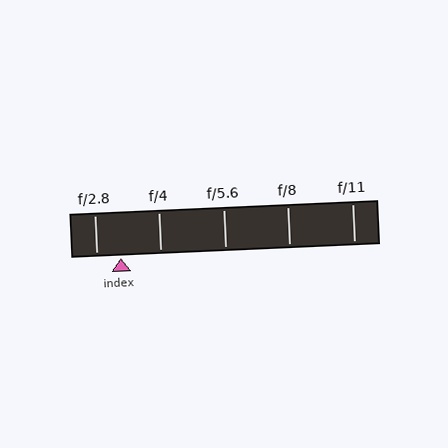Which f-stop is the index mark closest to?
The index mark is closest to f/2.8.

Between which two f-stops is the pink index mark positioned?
The index mark is between f/2.8 and f/4.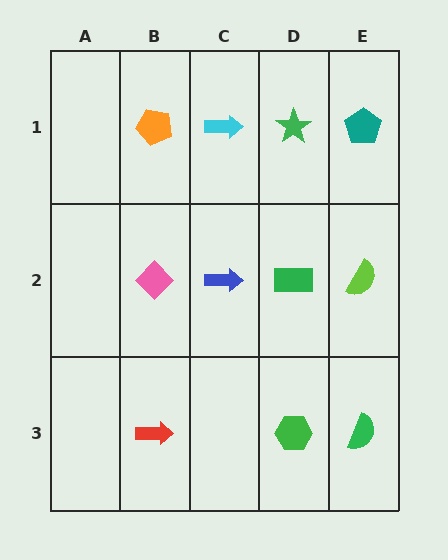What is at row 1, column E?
A teal pentagon.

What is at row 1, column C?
A cyan arrow.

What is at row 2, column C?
A blue arrow.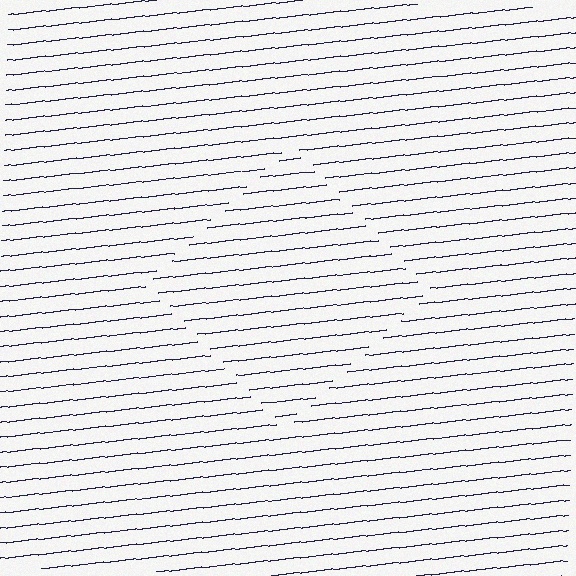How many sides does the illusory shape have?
4 sides — the line-ends trace a square.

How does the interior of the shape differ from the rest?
The interior of the shape contains the same grating, shifted by half a period — the contour is defined by the phase discontinuity where line-ends from the inner and outer gratings abut.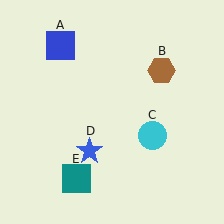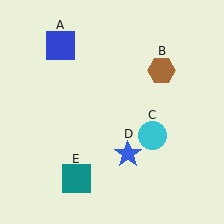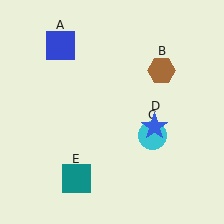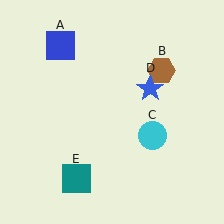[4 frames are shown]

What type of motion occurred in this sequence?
The blue star (object D) rotated counterclockwise around the center of the scene.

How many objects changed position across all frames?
1 object changed position: blue star (object D).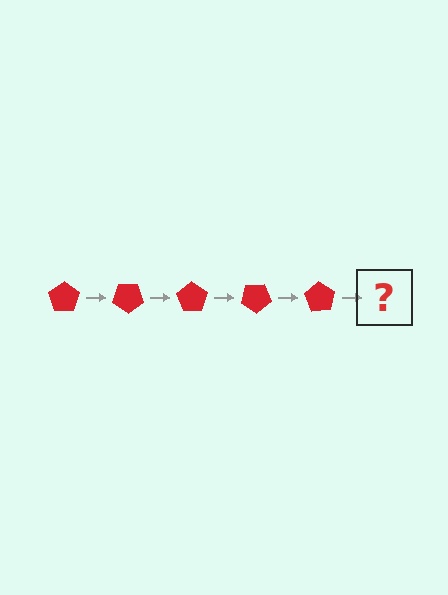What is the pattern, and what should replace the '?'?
The pattern is that the pentagon rotates 35 degrees each step. The '?' should be a red pentagon rotated 175 degrees.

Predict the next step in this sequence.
The next step is a red pentagon rotated 175 degrees.